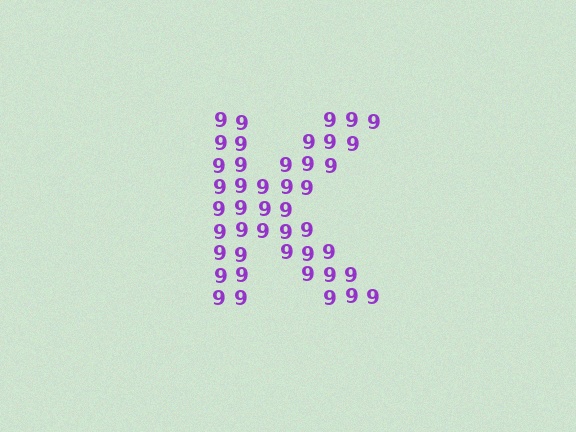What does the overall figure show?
The overall figure shows the letter K.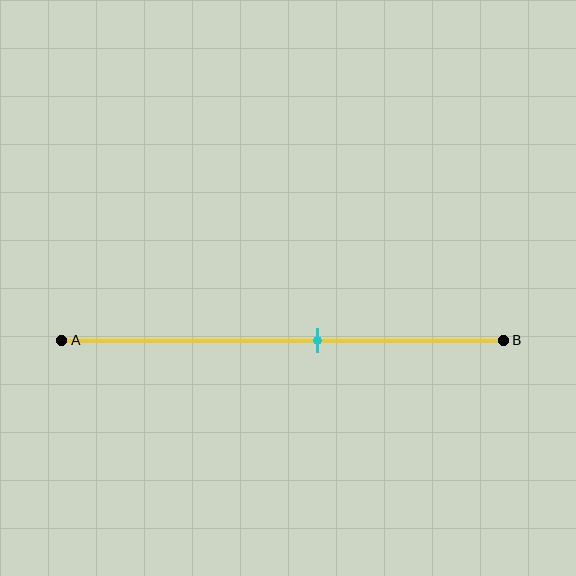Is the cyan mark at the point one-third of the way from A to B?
No, the mark is at about 60% from A, not at the 33% one-third point.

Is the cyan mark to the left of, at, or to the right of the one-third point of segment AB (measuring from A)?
The cyan mark is to the right of the one-third point of segment AB.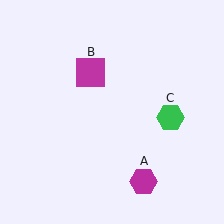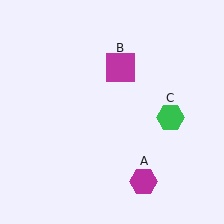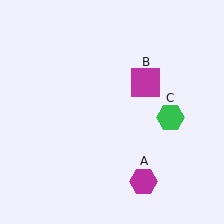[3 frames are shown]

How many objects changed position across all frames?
1 object changed position: magenta square (object B).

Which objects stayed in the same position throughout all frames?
Magenta hexagon (object A) and green hexagon (object C) remained stationary.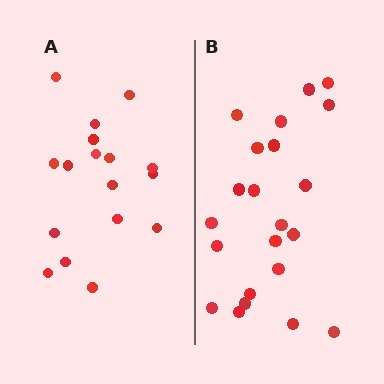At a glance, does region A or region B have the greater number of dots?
Region B (the right region) has more dots.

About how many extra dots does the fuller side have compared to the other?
Region B has about 5 more dots than region A.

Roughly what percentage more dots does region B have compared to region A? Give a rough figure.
About 30% more.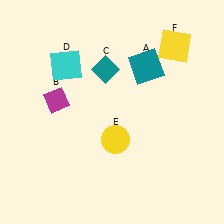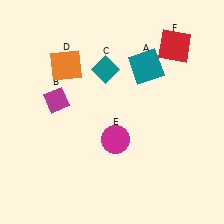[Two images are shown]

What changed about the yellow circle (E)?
In Image 1, E is yellow. In Image 2, it changed to magenta.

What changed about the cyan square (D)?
In Image 1, D is cyan. In Image 2, it changed to orange.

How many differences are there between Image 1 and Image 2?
There are 3 differences between the two images.